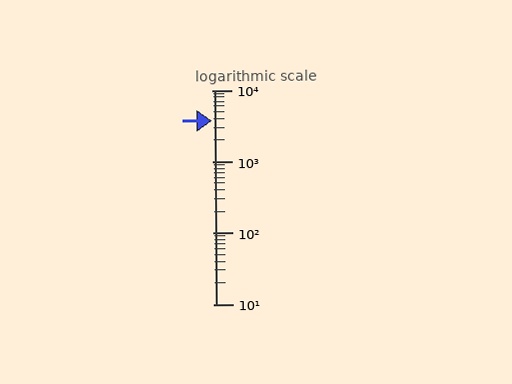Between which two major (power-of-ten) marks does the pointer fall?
The pointer is between 1000 and 10000.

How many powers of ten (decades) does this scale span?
The scale spans 3 decades, from 10 to 10000.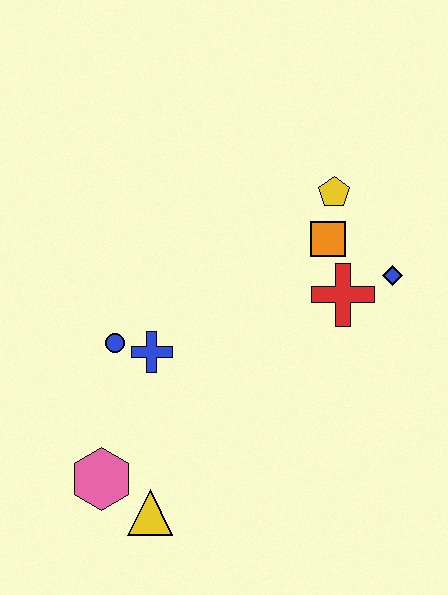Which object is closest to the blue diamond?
The red cross is closest to the blue diamond.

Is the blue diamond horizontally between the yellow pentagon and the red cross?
No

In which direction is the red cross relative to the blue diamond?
The red cross is to the left of the blue diamond.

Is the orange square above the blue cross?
Yes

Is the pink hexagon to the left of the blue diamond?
Yes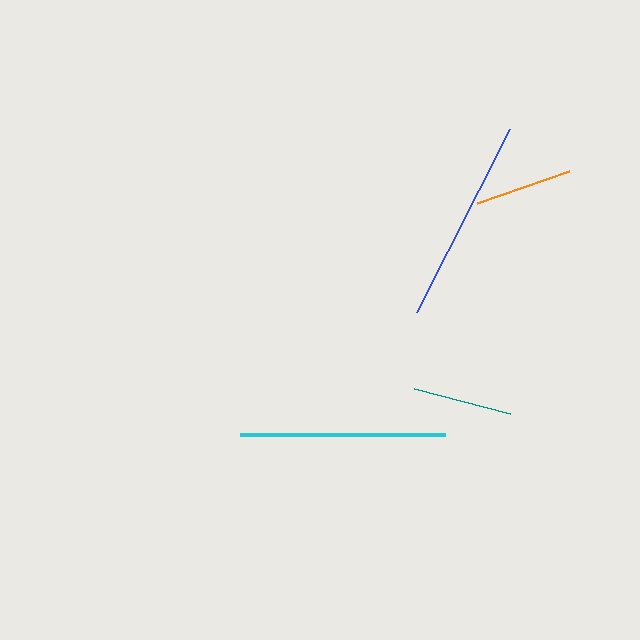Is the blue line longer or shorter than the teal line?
The blue line is longer than the teal line.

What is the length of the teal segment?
The teal segment is approximately 100 pixels long.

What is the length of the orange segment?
The orange segment is approximately 97 pixels long.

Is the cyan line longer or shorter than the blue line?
The blue line is longer than the cyan line.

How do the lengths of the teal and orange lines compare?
The teal and orange lines are approximately the same length.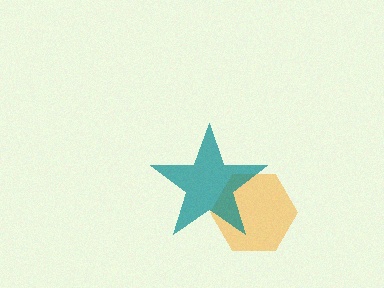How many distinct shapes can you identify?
There are 2 distinct shapes: an orange hexagon, a teal star.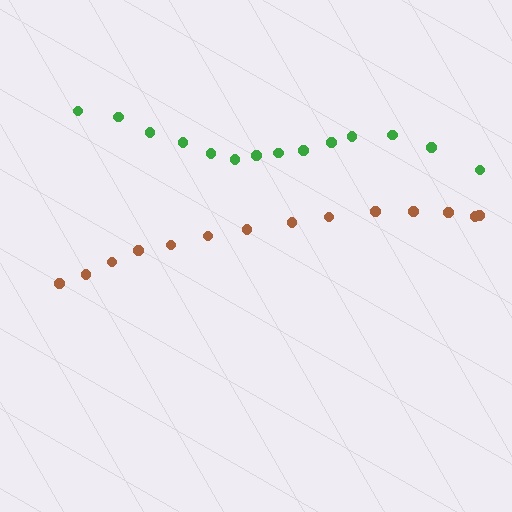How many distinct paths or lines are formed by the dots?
There are 2 distinct paths.